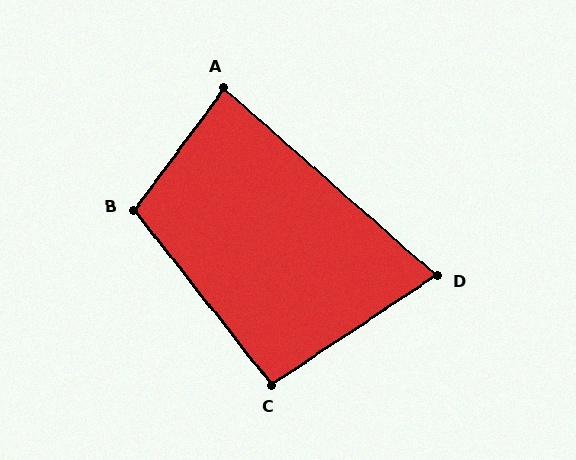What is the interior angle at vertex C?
Approximately 95 degrees (approximately right).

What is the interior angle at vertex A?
Approximately 85 degrees (approximately right).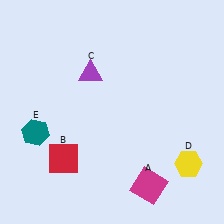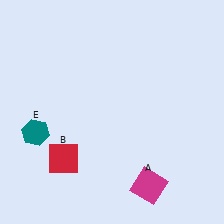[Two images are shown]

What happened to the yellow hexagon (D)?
The yellow hexagon (D) was removed in Image 2. It was in the bottom-right area of Image 1.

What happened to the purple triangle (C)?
The purple triangle (C) was removed in Image 2. It was in the top-left area of Image 1.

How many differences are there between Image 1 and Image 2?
There are 2 differences between the two images.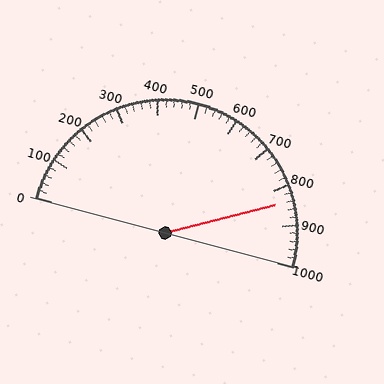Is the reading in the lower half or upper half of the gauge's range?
The reading is in the upper half of the range (0 to 1000).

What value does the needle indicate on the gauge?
The needle indicates approximately 840.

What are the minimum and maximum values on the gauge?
The gauge ranges from 0 to 1000.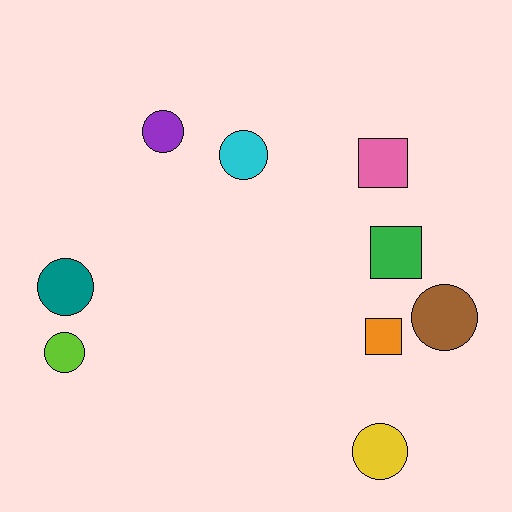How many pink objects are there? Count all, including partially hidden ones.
There is 1 pink object.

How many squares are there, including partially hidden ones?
There are 3 squares.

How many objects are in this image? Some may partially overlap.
There are 9 objects.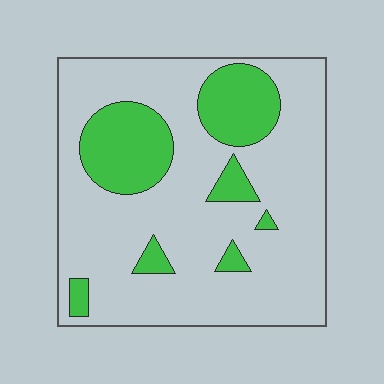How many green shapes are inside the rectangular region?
7.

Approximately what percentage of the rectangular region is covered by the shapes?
Approximately 25%.